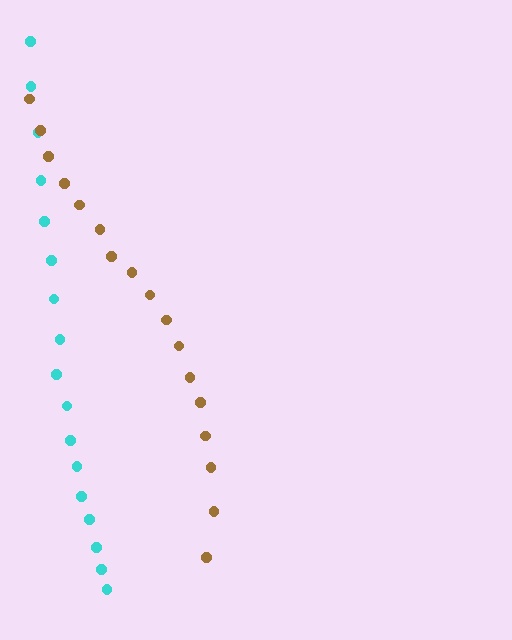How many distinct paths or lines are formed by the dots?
There are 2 distinct paths.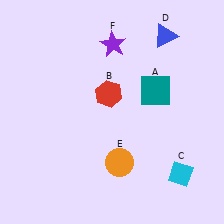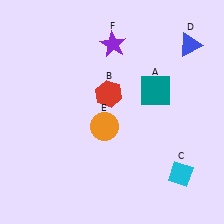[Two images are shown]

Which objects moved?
The objects that moved are: the blue triangle (D), the orange circle (E).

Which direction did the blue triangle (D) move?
The blue triangle (D) moved right.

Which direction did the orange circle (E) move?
The orange circle (E) moved up.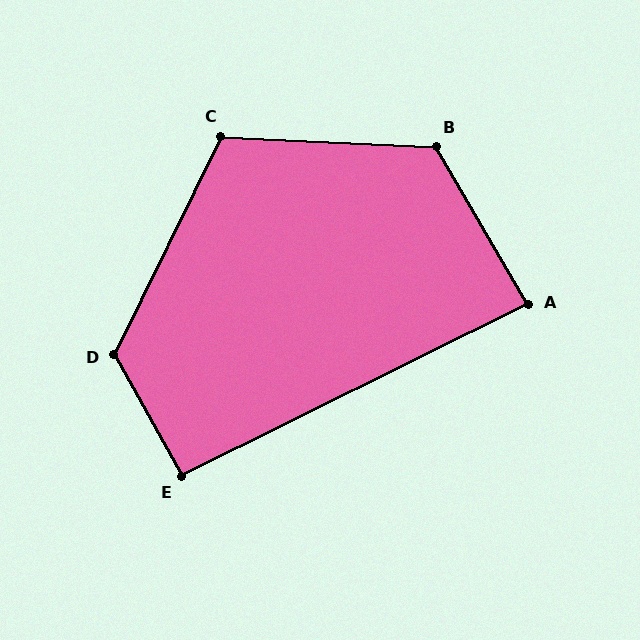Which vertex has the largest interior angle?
D, at approximately 125 degrees.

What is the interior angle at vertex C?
Approximately 113 degrees (obtuse).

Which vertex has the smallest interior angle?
A, at approximately 86 degrees.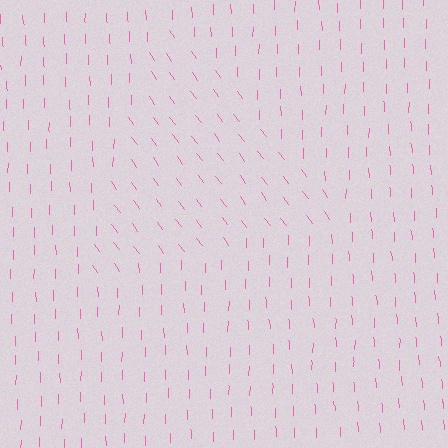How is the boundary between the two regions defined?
The boundary is defined purely by a change in line orientation (approximately 36 degrees difference). All lines are the same color and thickness.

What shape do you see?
I see a triangle.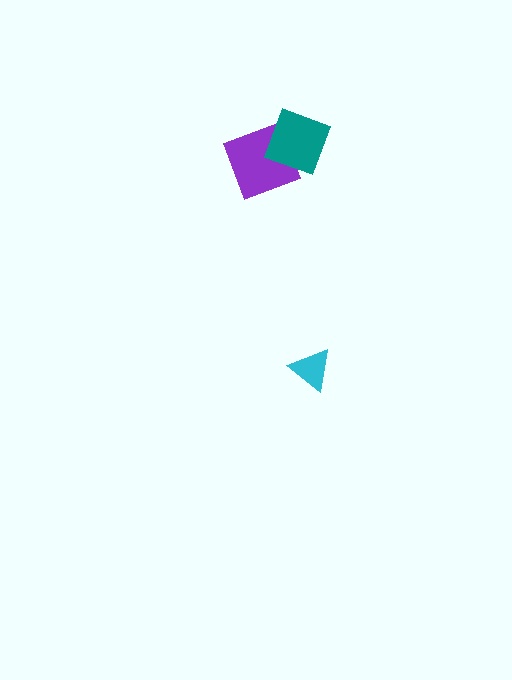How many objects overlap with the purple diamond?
1 object overlaps with the purple diamond.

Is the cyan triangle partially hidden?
No, no other shape covers it.